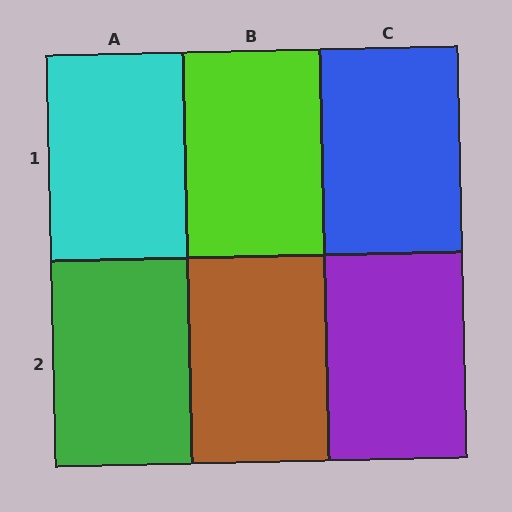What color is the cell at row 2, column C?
Purple.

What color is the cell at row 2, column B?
Brown.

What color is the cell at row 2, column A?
Green.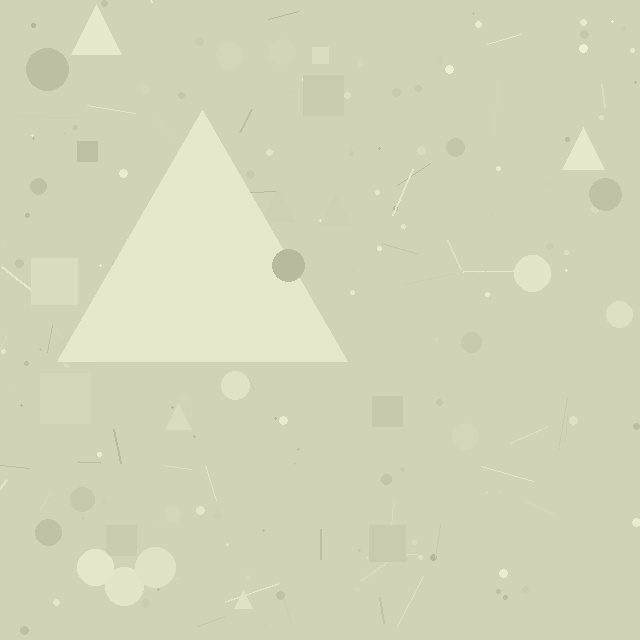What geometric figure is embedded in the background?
A triangle is embedded in the background.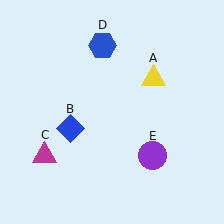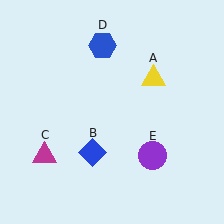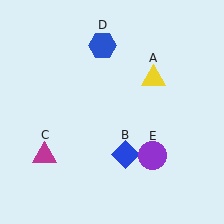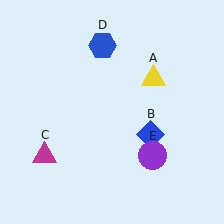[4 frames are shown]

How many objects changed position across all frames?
1 object changed position: blue diamond (object B).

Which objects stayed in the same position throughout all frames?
Yellow triangle (object A) and magenta triangle (object C) and blue hexagon (object D) and purple circle (object E) remained stationary.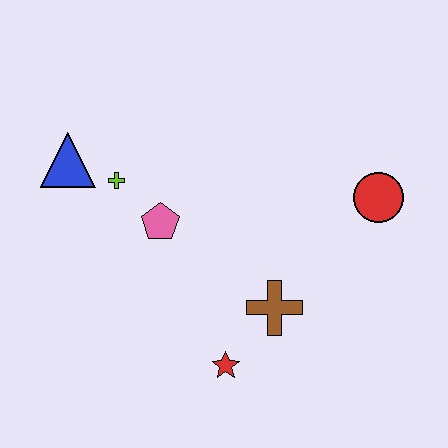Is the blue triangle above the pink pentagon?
Yes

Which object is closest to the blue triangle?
The lime cross is closest to the blue triangle.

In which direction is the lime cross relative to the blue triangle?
The lime cross is to the right of the blue triangle.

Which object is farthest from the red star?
The blue triangle is farthest from the red star.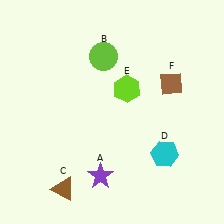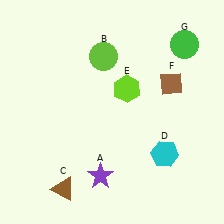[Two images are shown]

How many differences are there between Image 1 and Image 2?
There is 1 difference between the two images.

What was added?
A green circle (G) was added in Image 2.